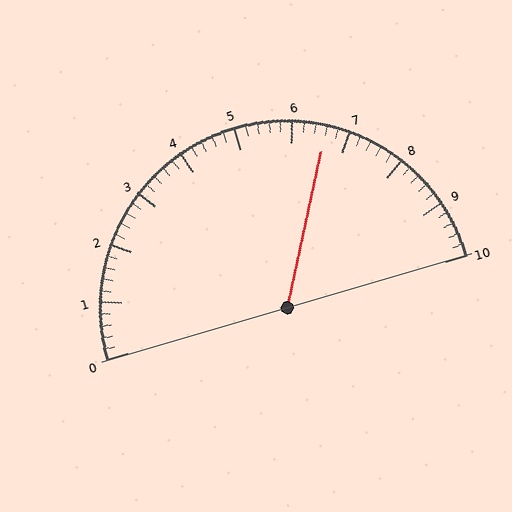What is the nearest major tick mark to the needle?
The nearest major tick mark is 7.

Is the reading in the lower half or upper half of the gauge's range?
The reading is in the upper half of the range (0 to 10).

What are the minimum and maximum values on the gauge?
The gauge ranges from 0 to 10.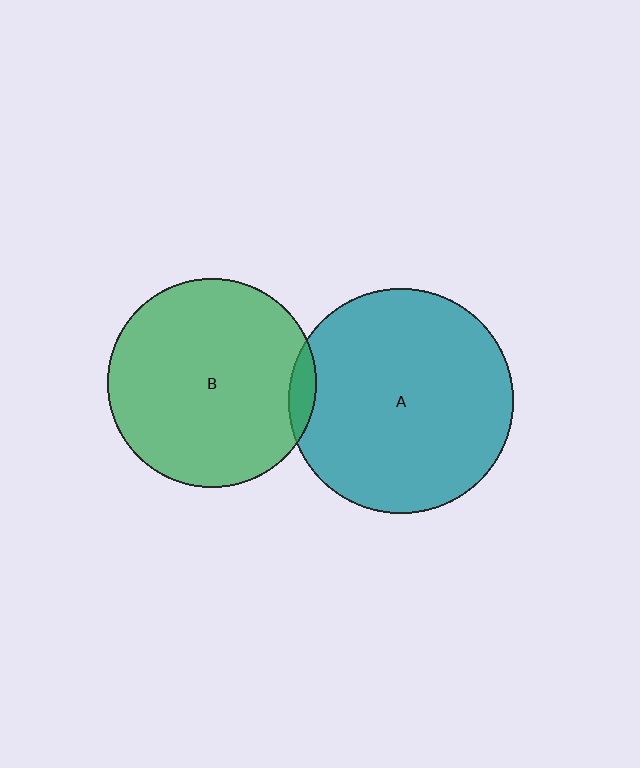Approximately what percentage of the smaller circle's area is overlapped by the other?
Approximately 5%.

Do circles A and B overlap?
Yes.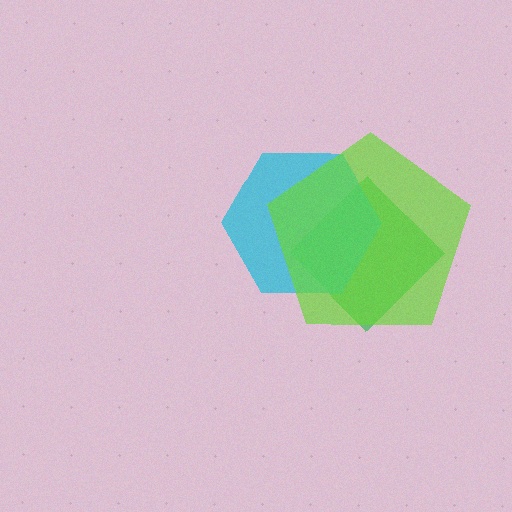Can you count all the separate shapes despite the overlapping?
Yes, there are 3 separate shapes.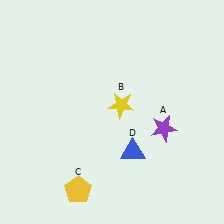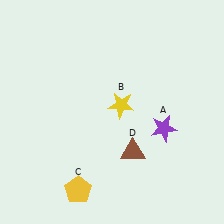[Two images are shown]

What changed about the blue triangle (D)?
In Image 1, D is blue. In Image 2, it changed to brown.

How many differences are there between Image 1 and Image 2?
There is 1 difference between the two images.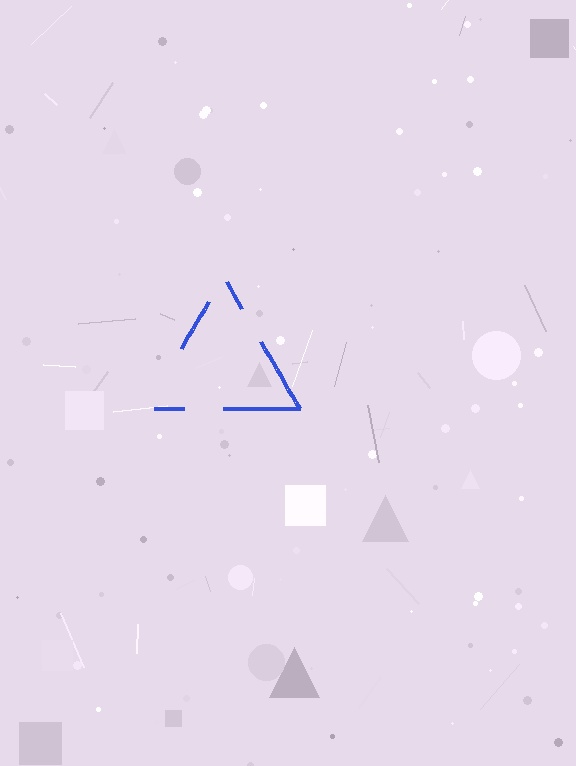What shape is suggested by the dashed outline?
The dashed outline suggests a triangle.